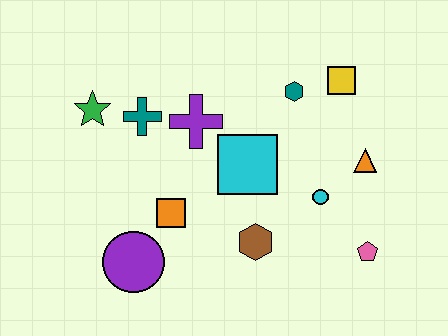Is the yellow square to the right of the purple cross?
Yes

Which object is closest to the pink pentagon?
The cyan circle is closest to the pink pentagon.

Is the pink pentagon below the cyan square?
Yes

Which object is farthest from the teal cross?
The pink pentagon is farthest from the teal cross.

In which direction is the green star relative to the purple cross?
The green star is to the left of the purple cross.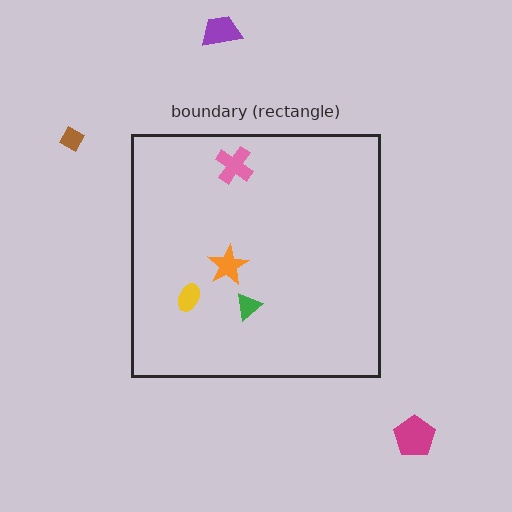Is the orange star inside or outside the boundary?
Inside.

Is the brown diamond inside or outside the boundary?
Outside.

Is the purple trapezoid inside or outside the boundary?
Outside.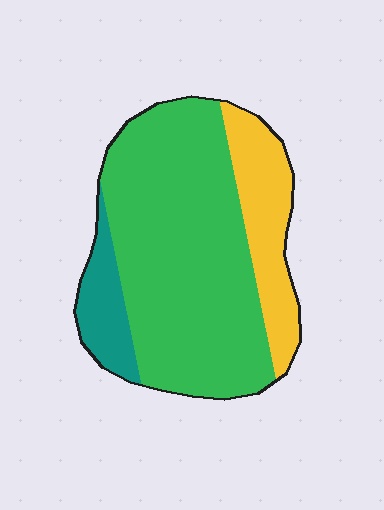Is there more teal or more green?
Green.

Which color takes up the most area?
Green, at roughly 70%.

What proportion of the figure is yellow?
Yellow takes up about one fifth (1/5) of the figure.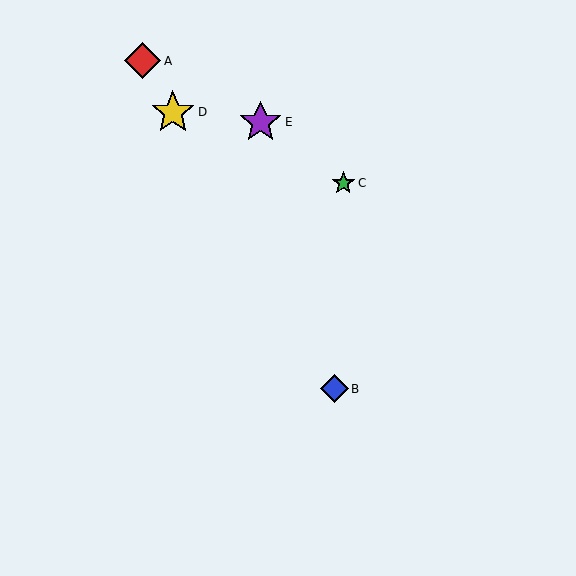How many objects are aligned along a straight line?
3 objects (A, B, D) are aligned along a straight line.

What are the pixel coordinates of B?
Object B is at (334, 389).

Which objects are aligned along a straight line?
Objects A, B, D are aligned along a straight line.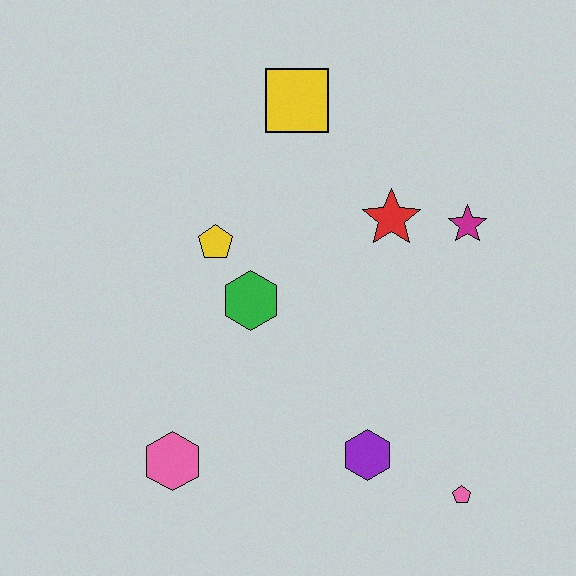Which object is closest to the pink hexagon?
The green hexagon is closest to the pink hexagon.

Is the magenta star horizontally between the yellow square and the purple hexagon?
No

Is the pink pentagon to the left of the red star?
No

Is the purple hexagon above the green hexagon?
No